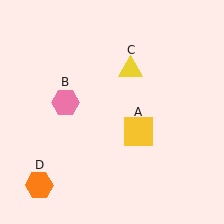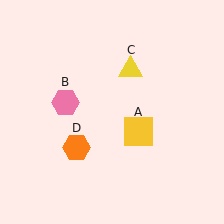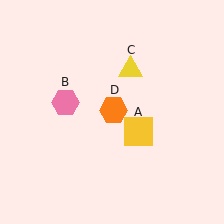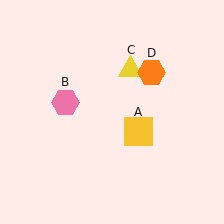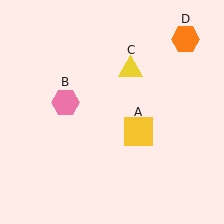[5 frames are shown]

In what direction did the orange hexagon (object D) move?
The orange hexagon (object D) moved up and to the right.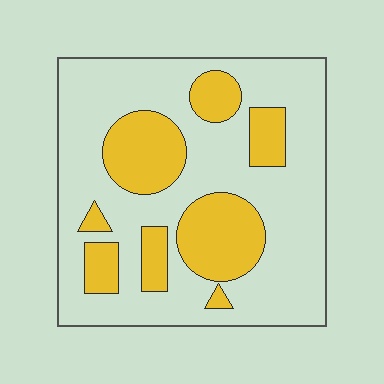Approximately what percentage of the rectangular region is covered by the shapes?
Approximately 30%.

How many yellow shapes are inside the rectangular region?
8.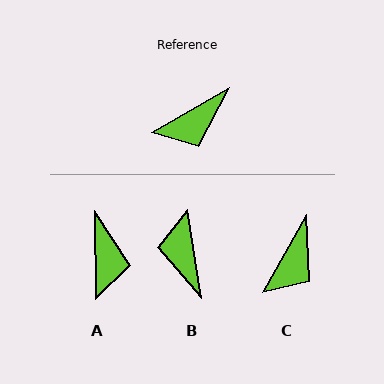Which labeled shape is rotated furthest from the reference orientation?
B, about 112 degrees away.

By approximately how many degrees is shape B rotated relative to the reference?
Approximately 112 degrees clockwise.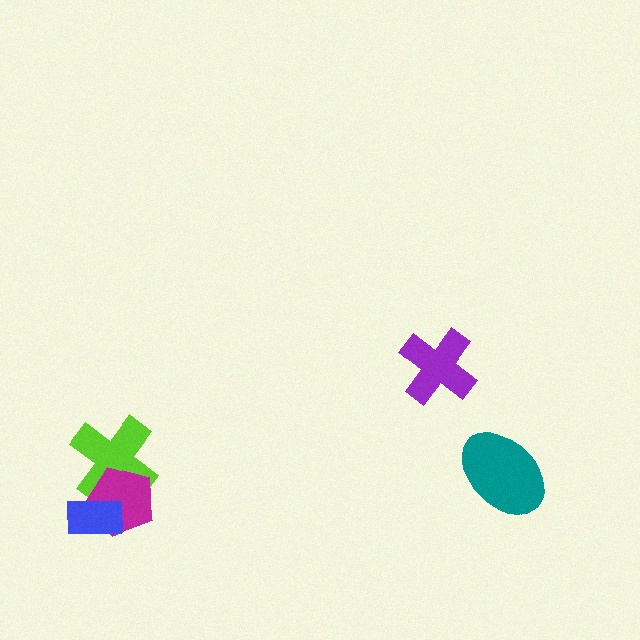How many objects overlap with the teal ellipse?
0 objects overlap with the teal ellipse.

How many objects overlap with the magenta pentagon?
2 objects overlap with the magenta pentagon.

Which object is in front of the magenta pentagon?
The blue rectangle is in front of the magenta pentagon.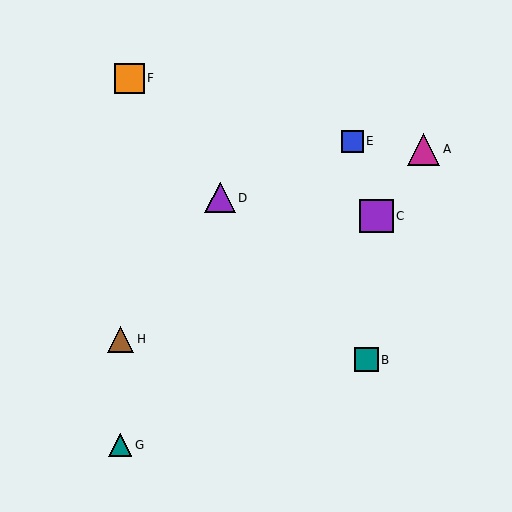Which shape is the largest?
The purple square (labeled C) is the largest.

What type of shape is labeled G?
Shape G is a teal triangle.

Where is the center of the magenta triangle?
The center of the magenta triangle is at (424, 149).